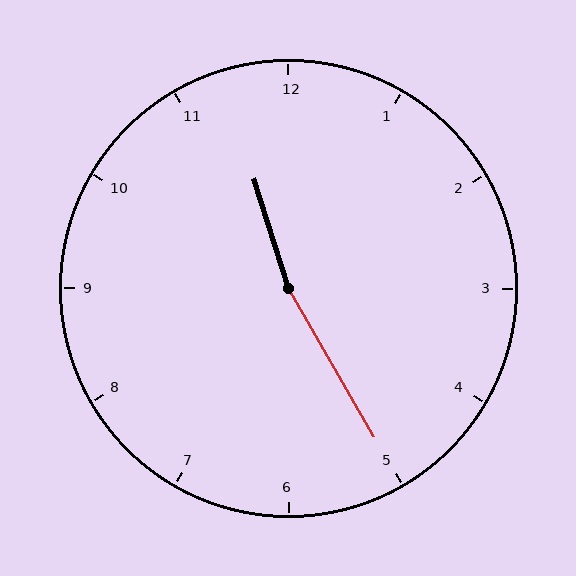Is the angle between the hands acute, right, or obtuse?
It is obtuse.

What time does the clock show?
11:25.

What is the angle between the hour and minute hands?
Approximately 168 degrees.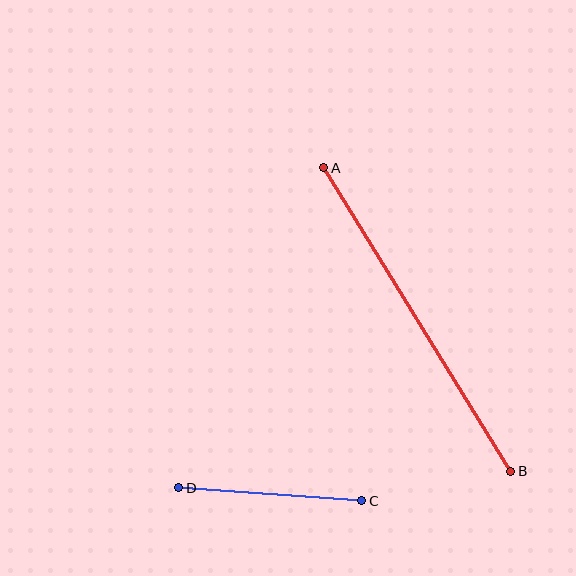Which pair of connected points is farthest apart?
Points A and B are farthest apart.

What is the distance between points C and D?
The distance is approximately 184 pixels.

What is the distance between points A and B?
The distance is approximately 357 pixels.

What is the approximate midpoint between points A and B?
The midpoint is at approximately (417, 320) pixels.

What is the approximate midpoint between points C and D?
The midpoint is at approximately (270, 494) pixels.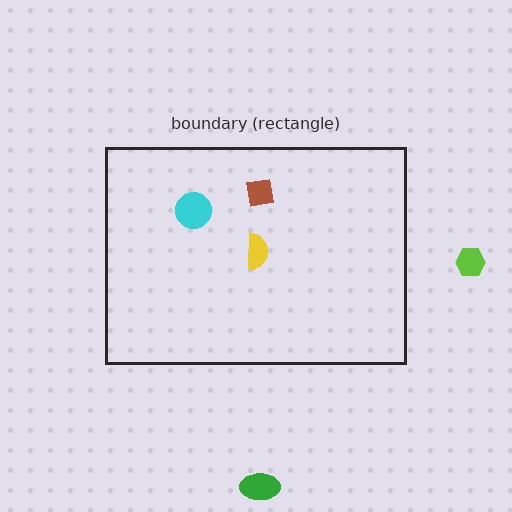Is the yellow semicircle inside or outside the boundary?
Inside.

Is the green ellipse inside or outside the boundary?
Outside.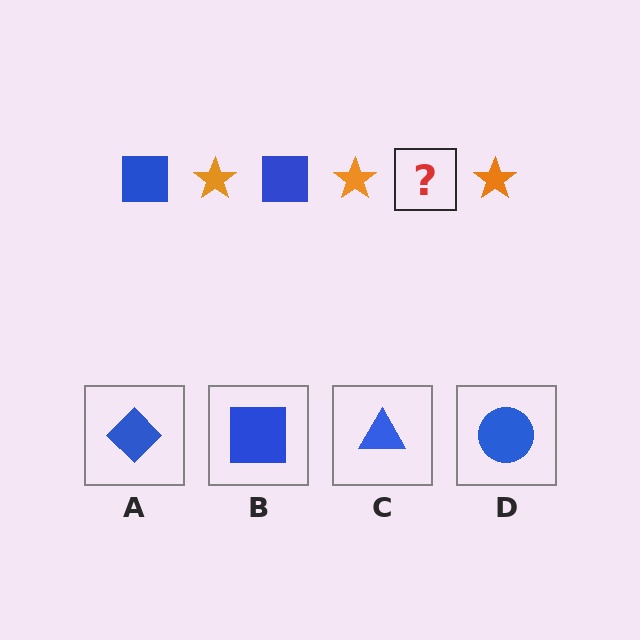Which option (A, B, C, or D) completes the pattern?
B.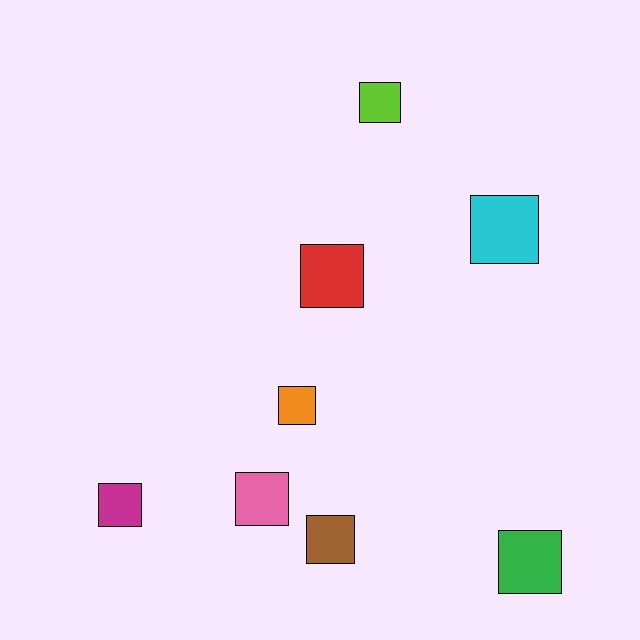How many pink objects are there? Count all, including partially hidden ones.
There is 1 pink object.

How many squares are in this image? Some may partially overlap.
There are 8 squares.